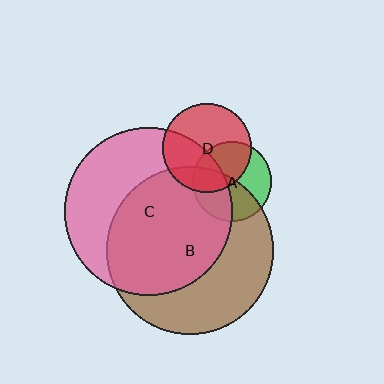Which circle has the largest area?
Circle C (pink).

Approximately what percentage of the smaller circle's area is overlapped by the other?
Approximately 40%.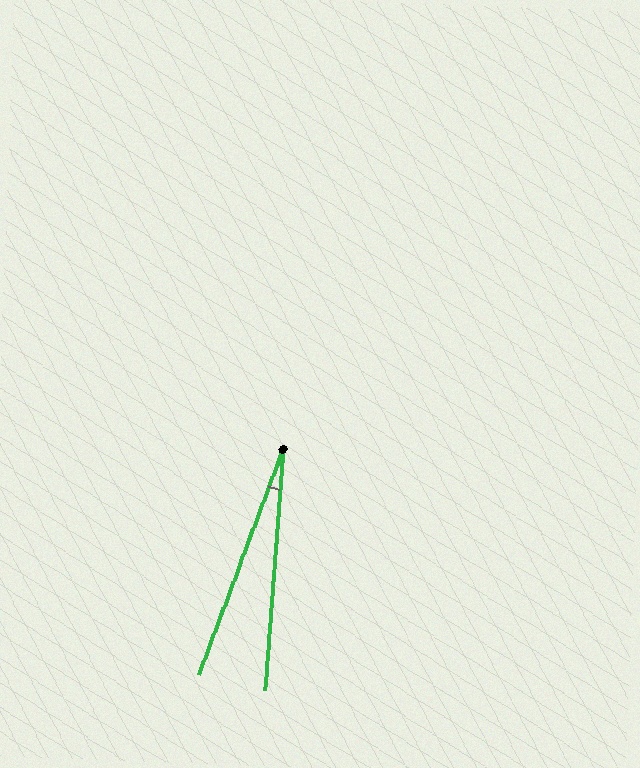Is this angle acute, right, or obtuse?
It is acute.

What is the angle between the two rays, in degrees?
Approximately 16 degrees.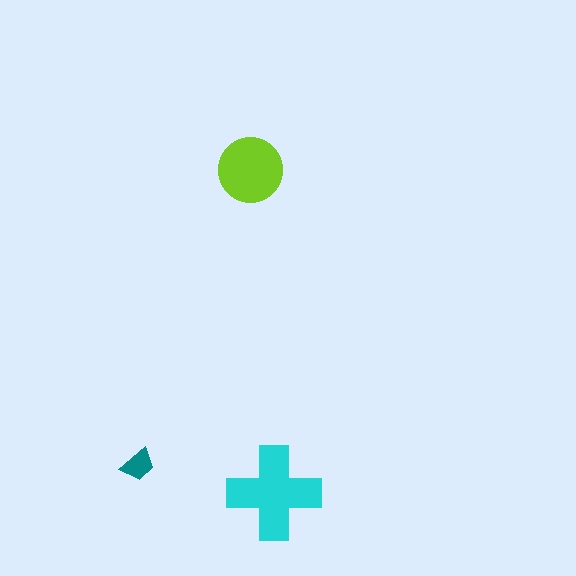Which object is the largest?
The cyan cross.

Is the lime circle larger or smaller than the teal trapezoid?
Larger.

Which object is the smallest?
The teal trapezoid.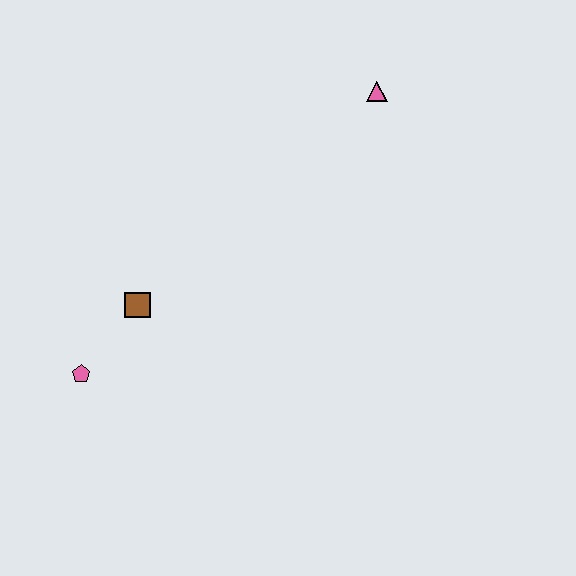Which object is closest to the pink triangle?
The brown square is closest to the pink triangle.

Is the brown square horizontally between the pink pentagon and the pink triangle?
Yes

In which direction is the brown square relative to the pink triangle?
The brown square is to the left of the pink triangle.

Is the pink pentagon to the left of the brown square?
Yes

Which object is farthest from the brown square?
The pink triangle is farthest from the brown square.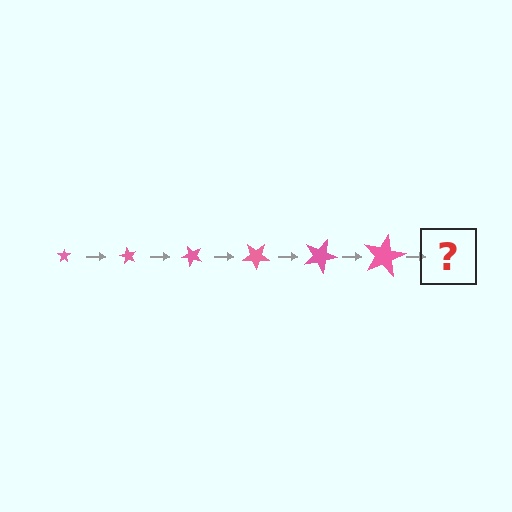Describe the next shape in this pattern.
It should be a star, larger than the previous one and rotated 360 degrees from the start.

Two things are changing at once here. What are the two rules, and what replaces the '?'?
The two rules are that the star grows larger each step and it rotates 60 degrees each step. The '?' should be a star, larger than the previous one and rotated 360 degrees from the start.